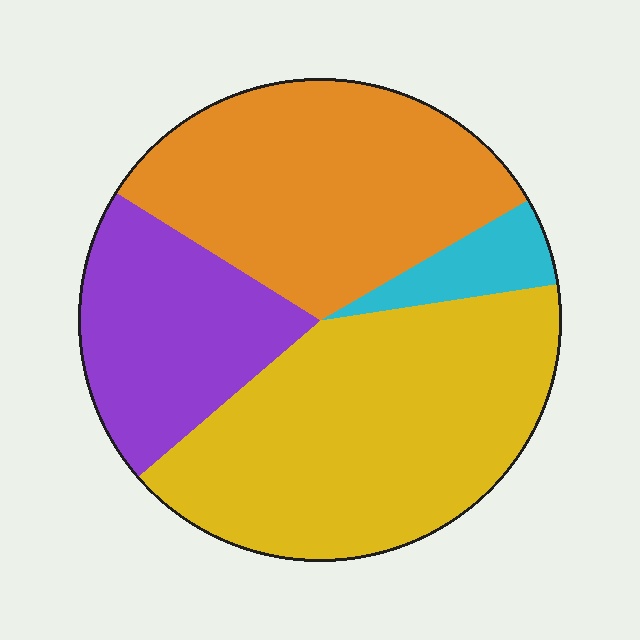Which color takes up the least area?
Cyan, at roughly 5%.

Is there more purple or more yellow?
Yellow.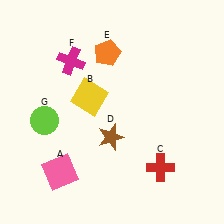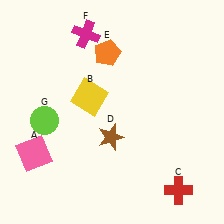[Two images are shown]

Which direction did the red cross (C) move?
The red cross (C) moved down.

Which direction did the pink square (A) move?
The pink square (A) moved left.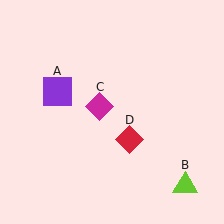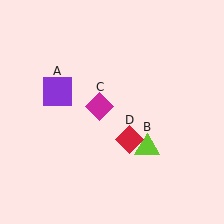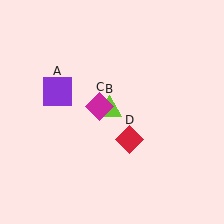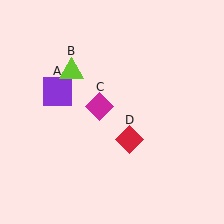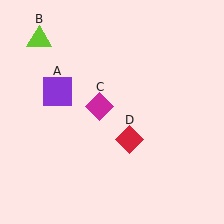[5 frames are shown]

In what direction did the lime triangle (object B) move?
The lime triangle (object B) moved up and to the left.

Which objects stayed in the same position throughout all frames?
Purple square (object A) and magenta diamond (object C) and red diamond (object D) remained stationary.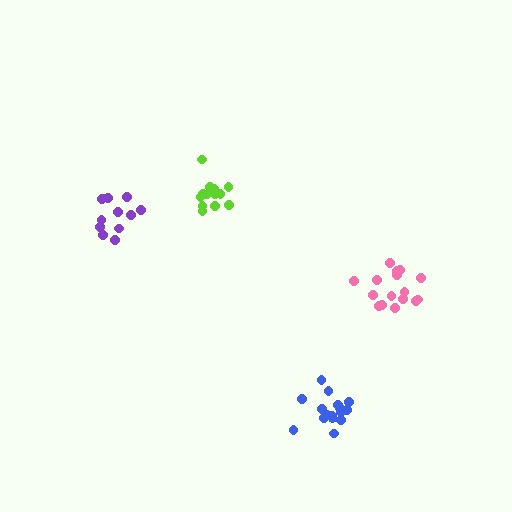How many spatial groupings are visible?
There are 4 spatial groupings.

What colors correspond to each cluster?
The clusters are colored: purple, pink, blue, lime.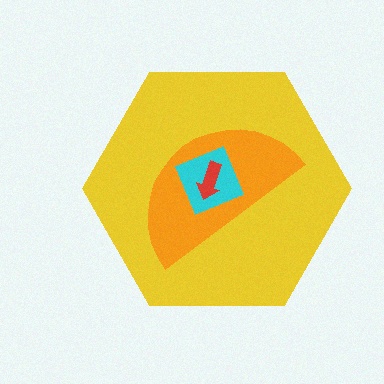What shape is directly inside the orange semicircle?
The cyan square.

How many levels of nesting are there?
4.